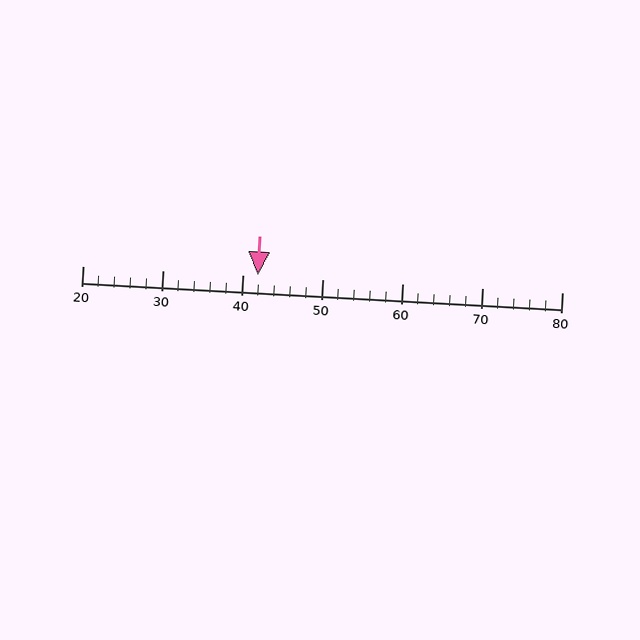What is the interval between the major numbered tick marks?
The major tick marks are spaced 10 units apart.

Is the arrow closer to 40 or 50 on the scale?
The arrow is closer to 40.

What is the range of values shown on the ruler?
The ruler shows values from 20 to 80.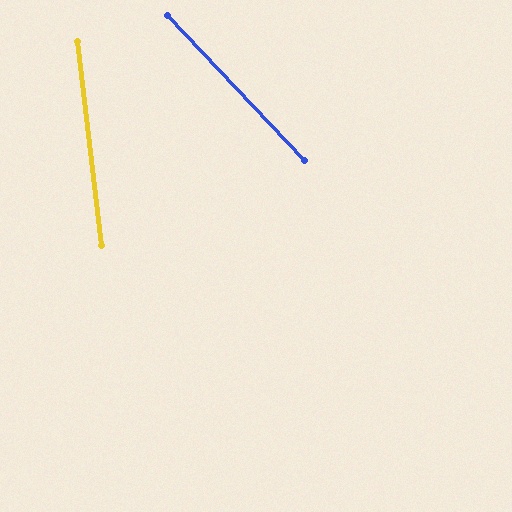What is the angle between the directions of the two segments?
Approximately 37 degrees.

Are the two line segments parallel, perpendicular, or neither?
Neither parallel nor perpendicular — they differ by about 37°.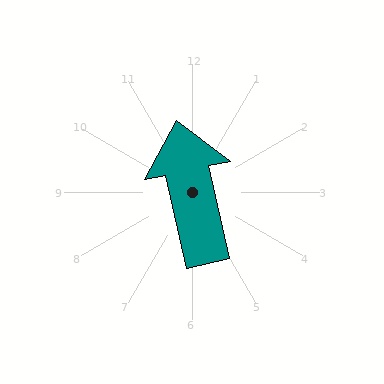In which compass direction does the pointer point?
North.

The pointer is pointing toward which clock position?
Roughly 12 o'clock.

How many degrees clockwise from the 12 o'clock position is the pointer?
Approximately 348 degrees.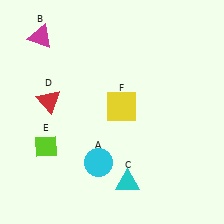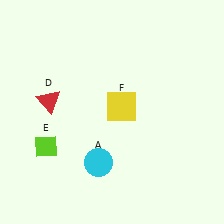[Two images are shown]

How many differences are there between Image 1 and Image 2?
There are 2 differences between the two images.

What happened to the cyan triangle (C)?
The cyan triangle (C) was removed in Image 2. It was in the bottom-right area of Image 1.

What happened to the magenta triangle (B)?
The magenta triangle (B) was removed in Image 2. It was in the top-left area of Image 1.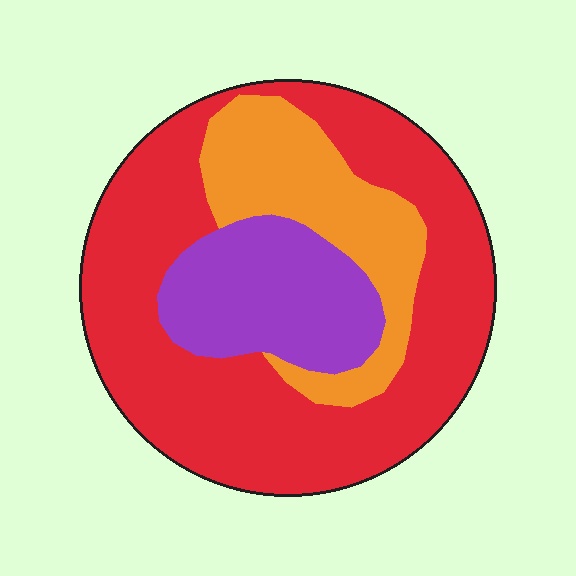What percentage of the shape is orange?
Orange takes up about one fifth (1/5) of the shape.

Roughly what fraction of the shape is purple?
Purple takes up less than a quarter of the shape.